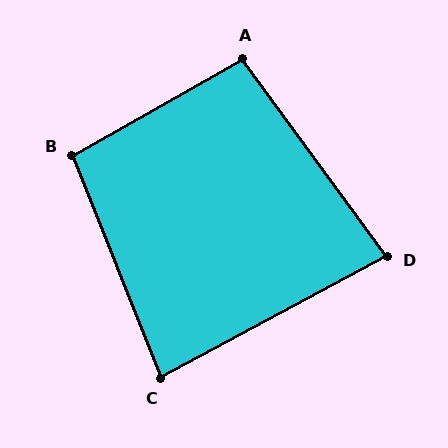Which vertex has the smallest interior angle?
D, at approximately 82 degrees.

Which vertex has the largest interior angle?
B, at approximately 98 degrees.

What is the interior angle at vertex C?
Approximately 84 degrees (acute).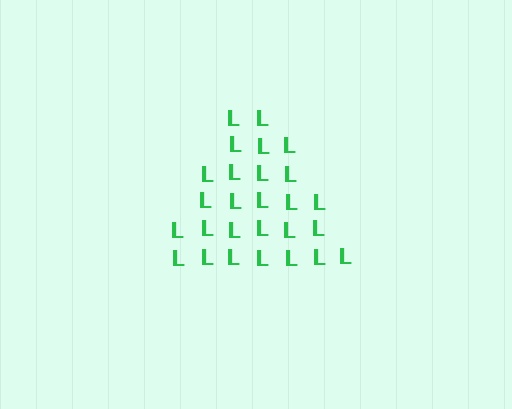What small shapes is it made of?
It is made of small letter L's.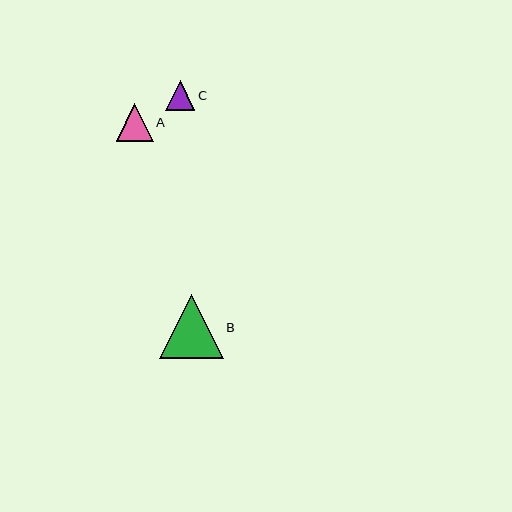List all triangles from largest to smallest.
From largest to smallest: B, A, C.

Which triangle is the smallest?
Triangle C is the smallest with a size of approximately 30 pixels.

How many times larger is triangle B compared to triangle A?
Triangle B is approximately 1.7 times the size of triangle A.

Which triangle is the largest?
Triangle B is the largest with a size of approximately 64 pixels.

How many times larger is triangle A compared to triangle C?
Triangle A is approximately 1.3 times the size of triangle C.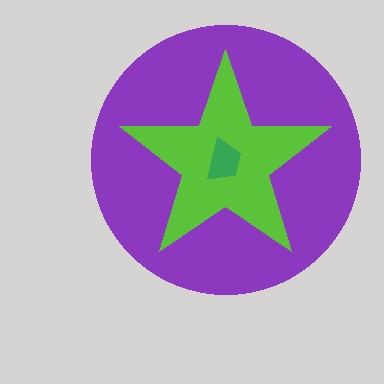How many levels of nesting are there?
3.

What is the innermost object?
The green trapezoid.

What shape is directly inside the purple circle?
The lime star.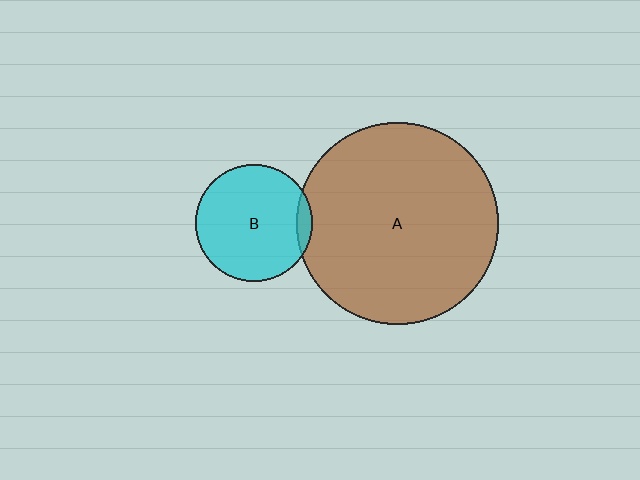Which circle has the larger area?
Circle A (brown).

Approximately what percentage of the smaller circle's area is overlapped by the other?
Approximately 5%.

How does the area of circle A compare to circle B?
Approximately 3.0 times.